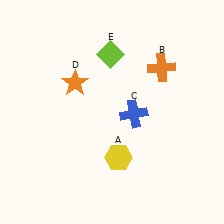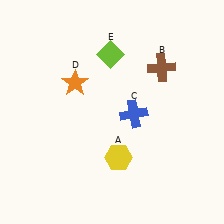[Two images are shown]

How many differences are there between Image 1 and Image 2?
There is 1 difference between the two images.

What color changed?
The cross (B) changed from orange in Image 1 to brown in Image 2.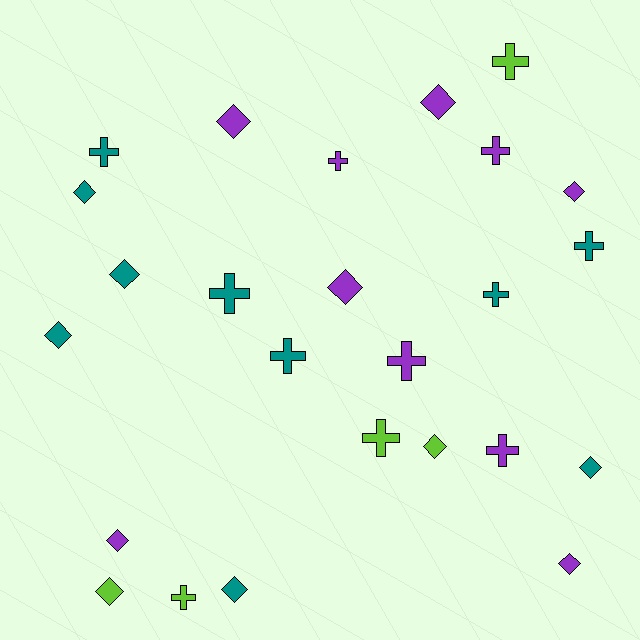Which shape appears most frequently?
Diamond, with 13 objects.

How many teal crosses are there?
There are 5 teal crosses.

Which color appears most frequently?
Teal, with 10 objects.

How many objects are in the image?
There are 25 objects.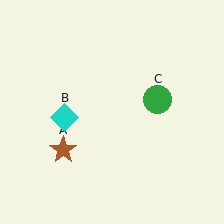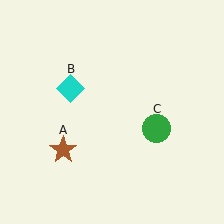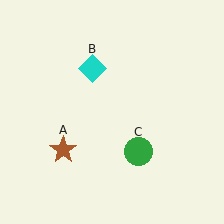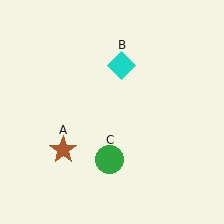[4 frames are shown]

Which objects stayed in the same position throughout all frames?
Brown star (object A) remained stationary.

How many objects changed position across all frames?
2 objects changed position: cyan diamond (object B), green circle (object C).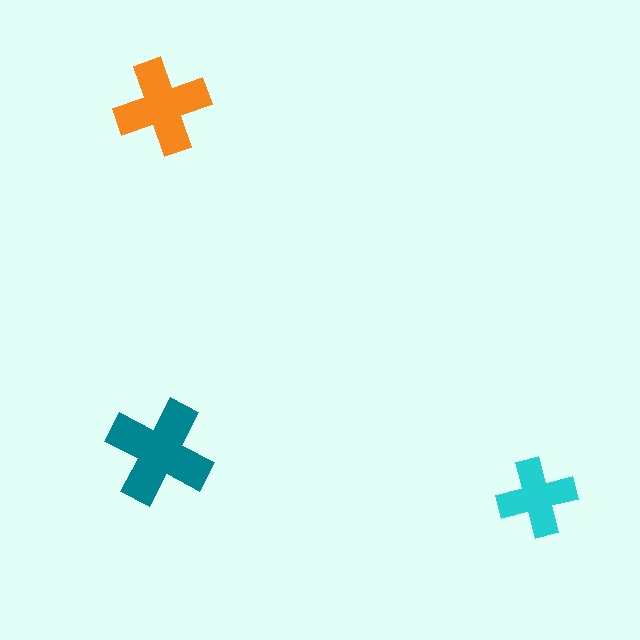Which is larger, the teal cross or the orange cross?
The teal one.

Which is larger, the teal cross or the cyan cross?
The teal one.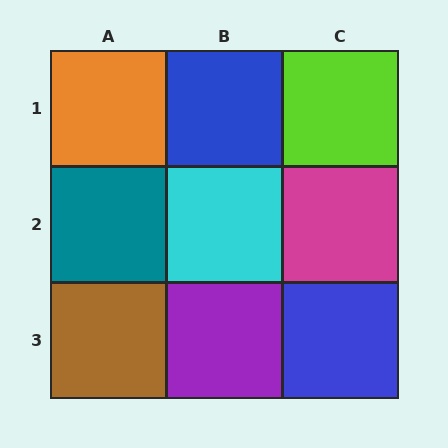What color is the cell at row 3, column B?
Purple.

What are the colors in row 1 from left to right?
Orange, blue, lime.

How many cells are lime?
1 cell is lime.